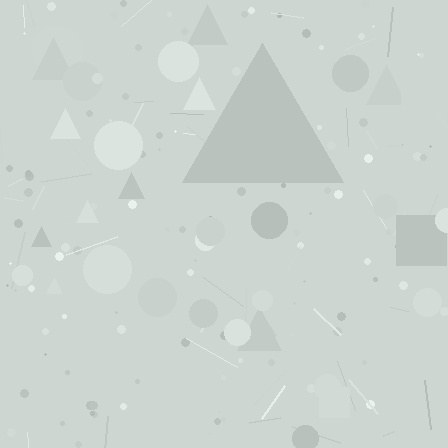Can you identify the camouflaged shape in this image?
The camouflaged shape is a triangle.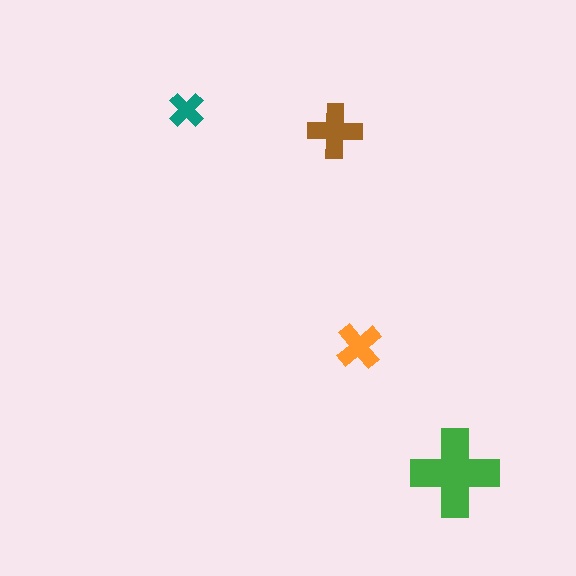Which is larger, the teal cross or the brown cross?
The brown one.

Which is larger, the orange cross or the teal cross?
The orange one.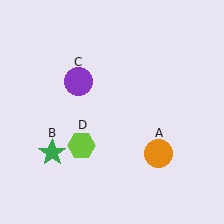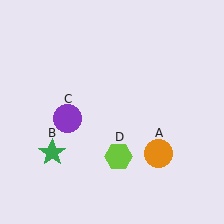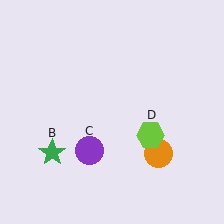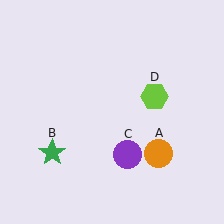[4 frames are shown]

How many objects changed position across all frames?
2 objects changed position: purple circle (object C), lime hexagon (object D).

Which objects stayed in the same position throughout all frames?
Orange circle (object A) and green star (object B) remained stationary.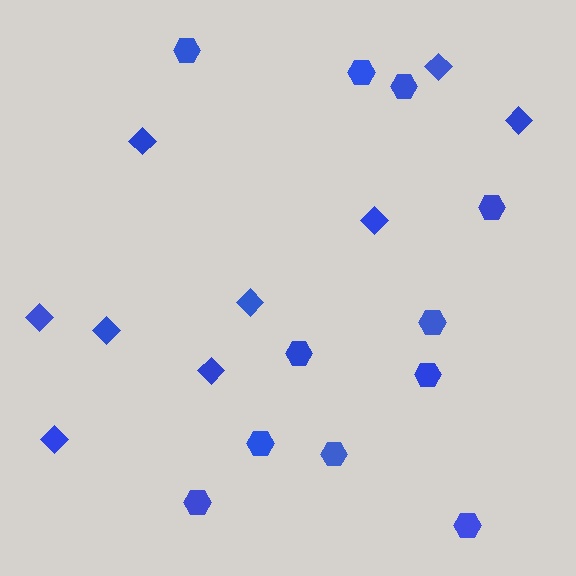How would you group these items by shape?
There are 2 groups: one group of hexagons (11) and one group of diamonds (9).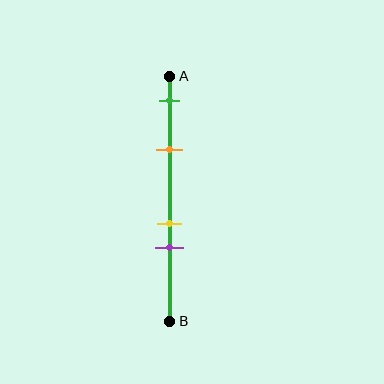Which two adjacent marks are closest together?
The yellow and purple marks are the closest adjacent pair.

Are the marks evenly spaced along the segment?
No, the marks are not evenly spaced.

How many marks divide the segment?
There are 4 marks dividing the segment.